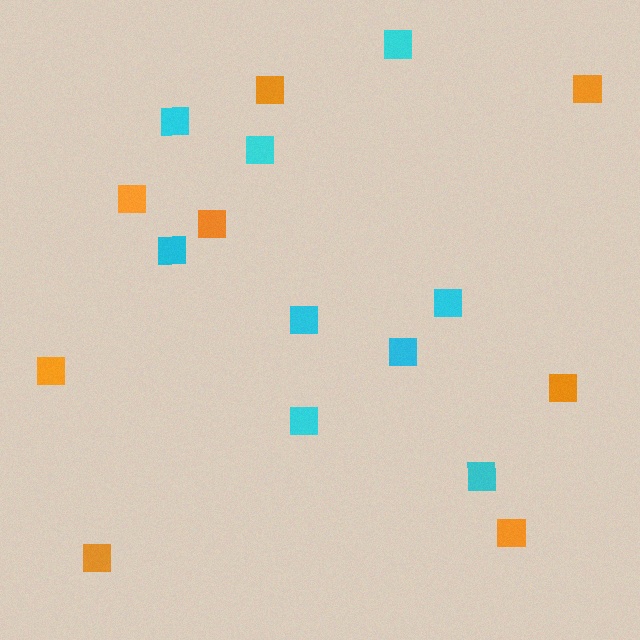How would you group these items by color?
There are 2 groups: one group of orange squares (8) and one group of cyan squares (9).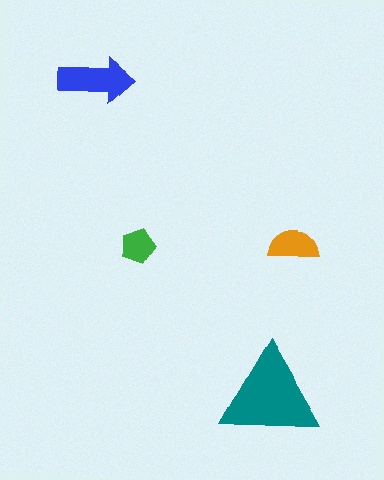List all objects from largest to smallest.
The teal triangle, the blue arrow, the orange semicircle, the green pentagon.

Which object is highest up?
The blue arrow is topmost.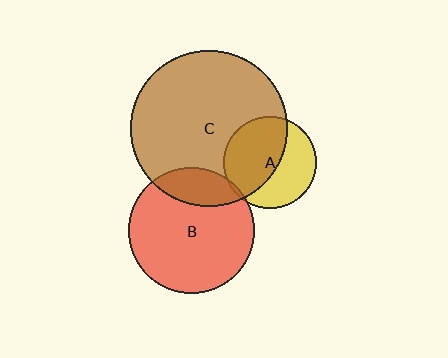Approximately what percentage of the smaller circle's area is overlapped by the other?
Approximately 5%.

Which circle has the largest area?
Circle C (brown).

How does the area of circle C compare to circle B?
Approximately 1.6 times.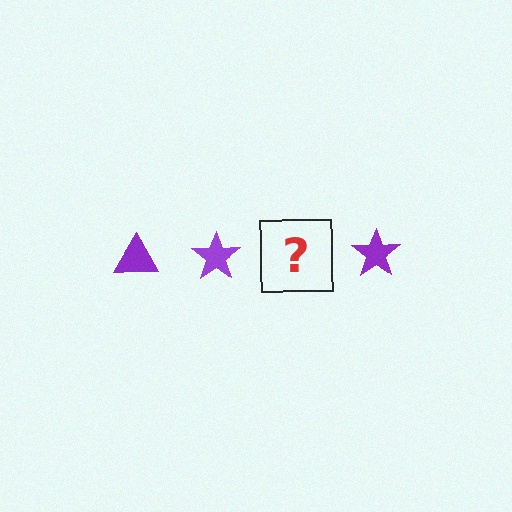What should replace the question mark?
The question mark should be replaced with a purple triangle.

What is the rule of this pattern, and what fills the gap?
The rule is that the pattern cycles through triangle, star shapes in purple. The gap should be filled with a purple triangle.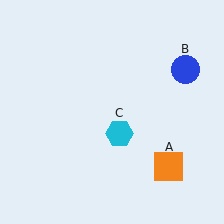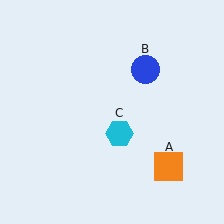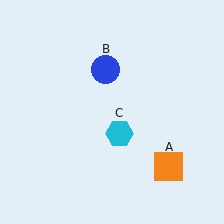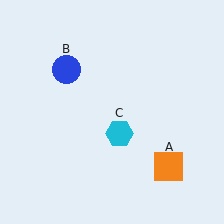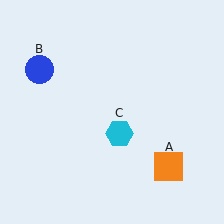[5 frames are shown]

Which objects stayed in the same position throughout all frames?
Orange square (object A) and cyan hexagon (object C) remained stationary.